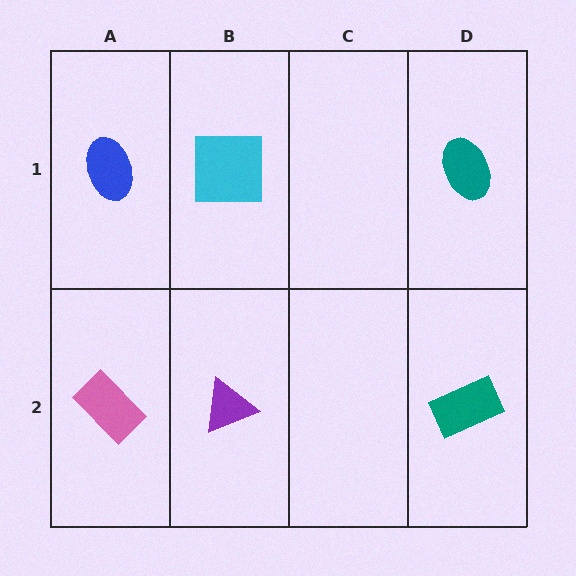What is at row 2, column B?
A purple triangle.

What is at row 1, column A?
A blue ellipse.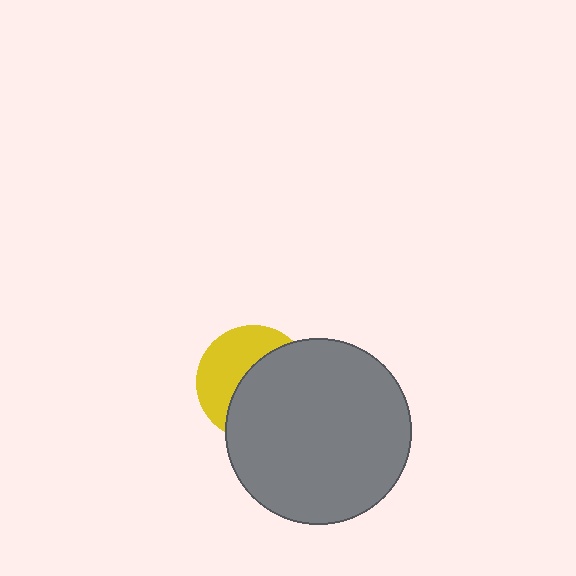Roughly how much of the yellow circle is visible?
A small part of it is visible (roughly 44%).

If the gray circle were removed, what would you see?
You would see the complete yellow circle.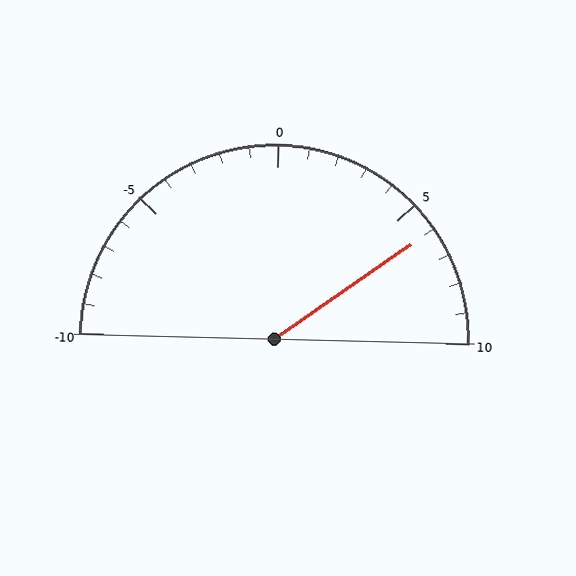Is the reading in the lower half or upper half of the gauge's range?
The reading is in the upper half of the range (-10 to 10).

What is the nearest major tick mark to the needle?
The nearest major tick mark is 5.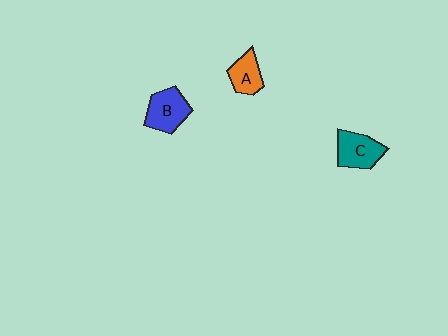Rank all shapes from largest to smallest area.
From largest to smallest: B (blue), C (teal), A (orange).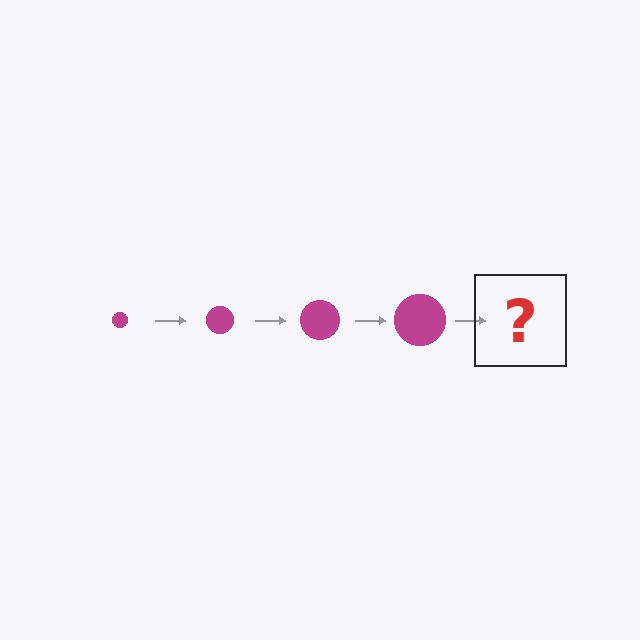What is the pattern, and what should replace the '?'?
The pattern is that the circle gets progressively larger each step. The '?' should be a magenta circle, larger than the previous one.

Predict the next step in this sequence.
The next step is a magenta circle, larger than the previous one.